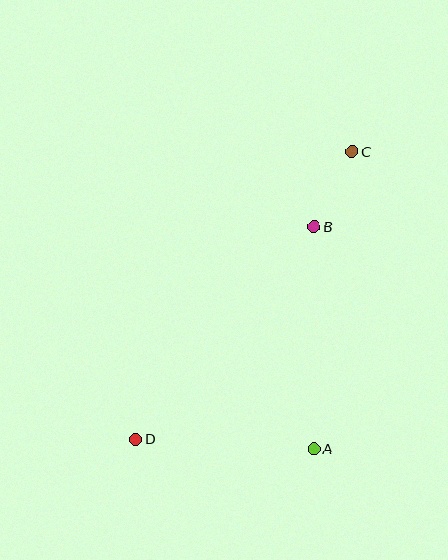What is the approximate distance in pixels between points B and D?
The distance between B and D is approximately 277 pixels.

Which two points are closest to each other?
Points B and C are closest to each other.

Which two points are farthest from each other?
Points C and D are farthest from each other.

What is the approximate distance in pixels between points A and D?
The distance between A and D is approximately 178 pixels.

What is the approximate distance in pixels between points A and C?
The distance between A and C is approximately 299 pixels.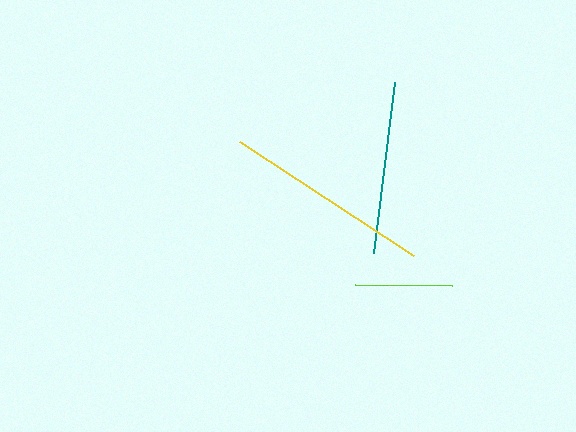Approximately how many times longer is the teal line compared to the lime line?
The teal line is approximately 1.8 times the length of the lime line.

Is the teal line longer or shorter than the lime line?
The teal line is longer than the lime line.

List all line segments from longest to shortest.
From longest to shortest: yellow, teal, lime.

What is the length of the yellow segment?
The yellow segment is approximately 208 pixels long.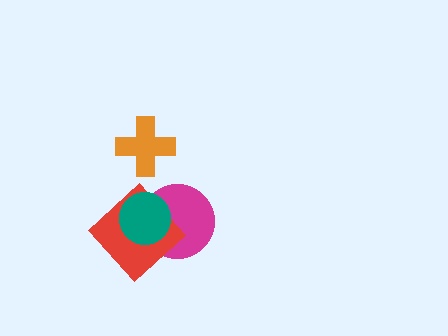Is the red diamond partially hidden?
Yes, it is partially covered by another shape.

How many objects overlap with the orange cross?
0 objects overlap with the orange cross.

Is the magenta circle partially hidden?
Yes, it is partially covered by another shape.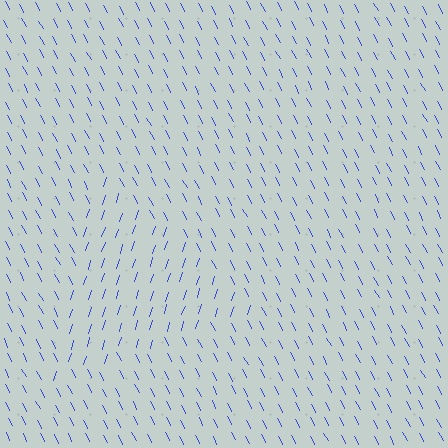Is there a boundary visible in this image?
Yes, there is a texture boundary formed by a change in line orientation.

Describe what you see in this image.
The image is filled with small blue line segments. A triangle region in the image has lines oriented differently from the surrounding lines, creating a visible texture boundary.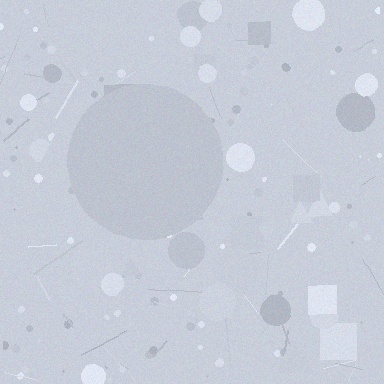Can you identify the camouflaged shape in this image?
The camouflaged shape is a circle.